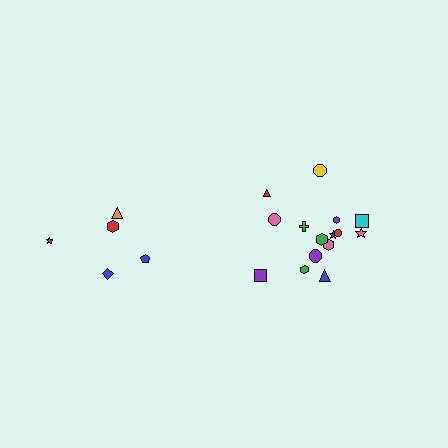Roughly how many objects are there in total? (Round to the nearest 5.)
Roughly 20 objects in total.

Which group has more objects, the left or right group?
The right group.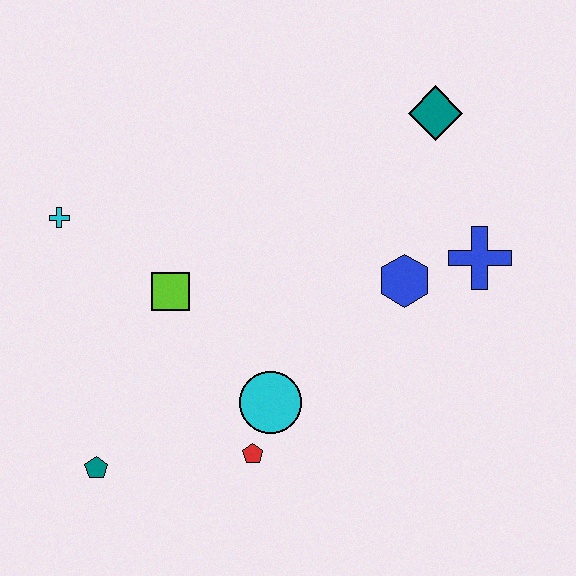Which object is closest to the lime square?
The cyan cross is closest to the lime square.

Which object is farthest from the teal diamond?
The teal pentagon is farthest from the teal diamond.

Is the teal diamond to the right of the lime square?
Yes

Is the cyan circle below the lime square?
Yes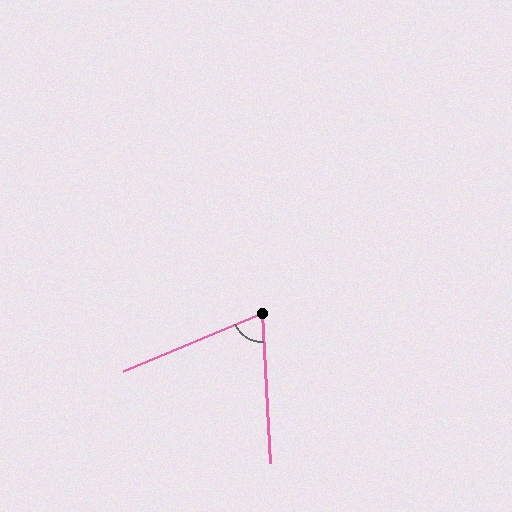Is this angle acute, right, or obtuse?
It is acute.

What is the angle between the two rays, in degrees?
Approximately 70 degrees.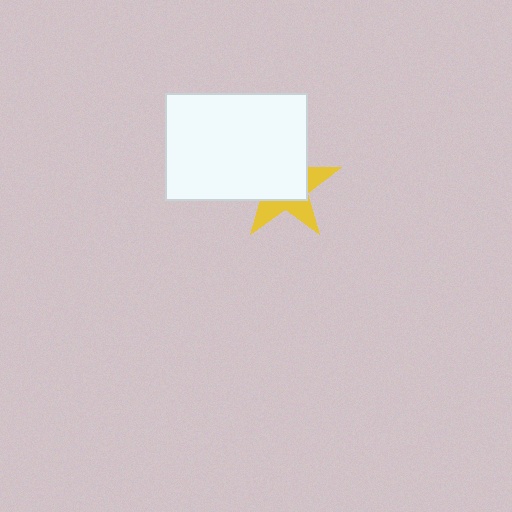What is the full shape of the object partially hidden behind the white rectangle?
The partially hidden object is a yellow star.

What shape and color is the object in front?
The object in front is a white rectangle.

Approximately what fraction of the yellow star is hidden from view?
Roughly 61% of the yellow star is hidden behind the white rectangle.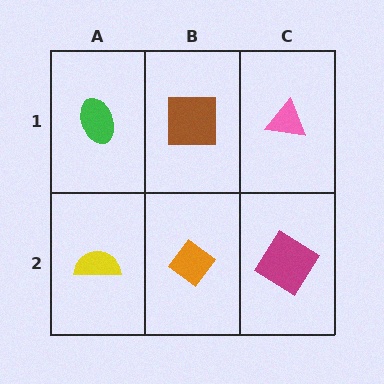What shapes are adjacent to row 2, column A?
A green ellipse (row 1, column A), an orange diamond (row 2, column B).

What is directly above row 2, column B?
A brown square.